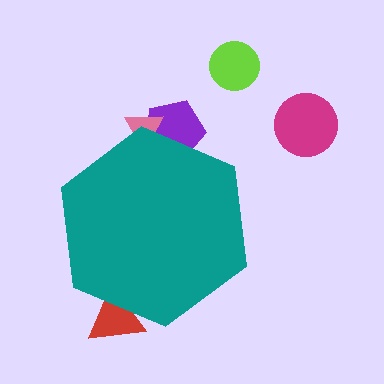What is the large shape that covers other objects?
A teal hexagon.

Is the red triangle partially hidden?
Yes, the red triangle is partially hidden behind the teal hexagon.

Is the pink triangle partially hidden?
Yes, the pink triangle is partially hidden behind the teal hexagon.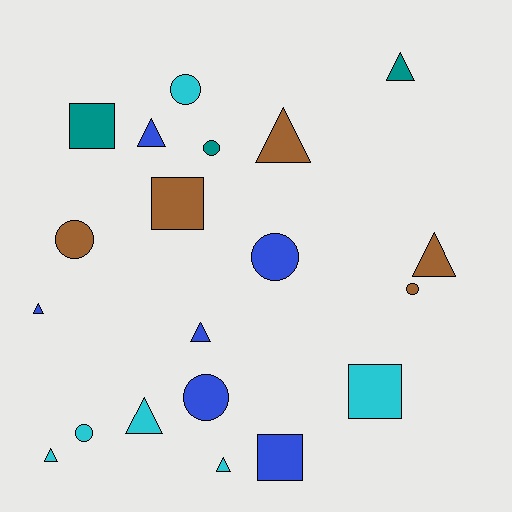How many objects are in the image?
There are 20 objects.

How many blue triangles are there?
There are 3 blue triangles.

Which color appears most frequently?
Blue, with 6 objects.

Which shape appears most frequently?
Triangle, with 9 objects.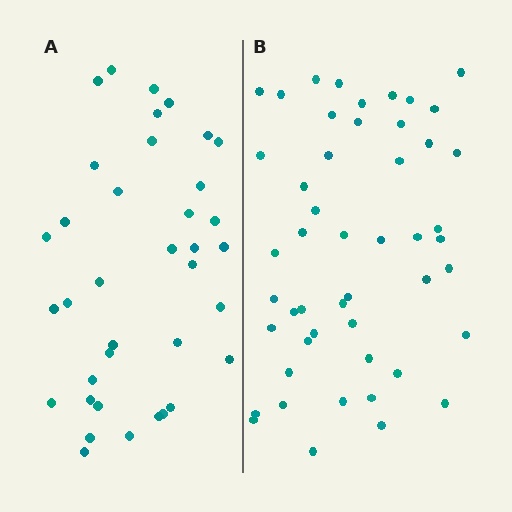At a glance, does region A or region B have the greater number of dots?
Region B (the right region) has more dots.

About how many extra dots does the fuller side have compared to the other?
Region B has roughly 12 or so more dots than region A.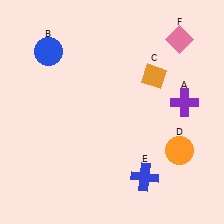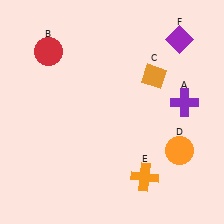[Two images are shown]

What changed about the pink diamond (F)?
In Image 1, F is pink. In Image 2, it changed to purple.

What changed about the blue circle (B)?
In Image 1, B is blue. In Image 2, it changed to red.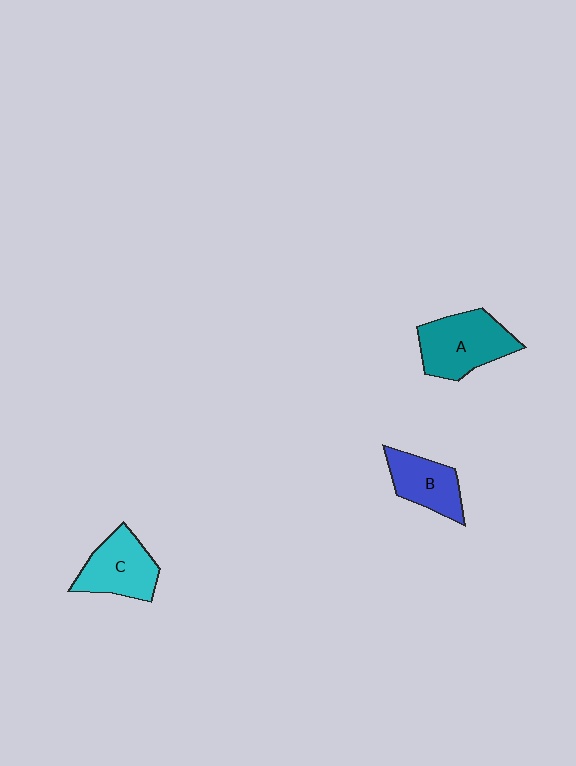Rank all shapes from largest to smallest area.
From largest to smallest: A (teal), C (cyan), B (blue).